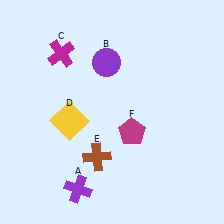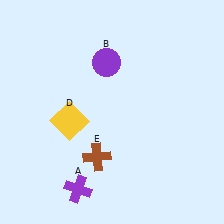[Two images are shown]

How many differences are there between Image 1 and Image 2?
There are 2 differences between the two images.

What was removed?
The magenta pentagon (F), the magenta cross (C) were removed in Image 2.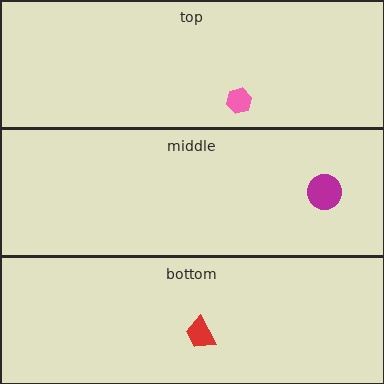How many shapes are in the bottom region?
1.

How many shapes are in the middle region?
1.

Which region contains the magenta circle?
The middle region.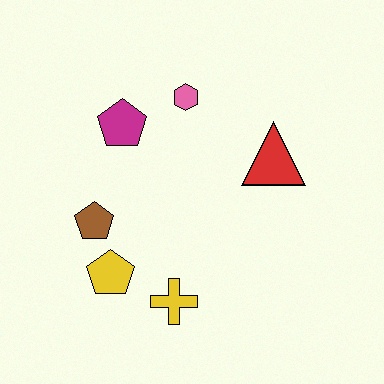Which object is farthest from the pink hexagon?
The yellow cross is farthest from the pink hexagon.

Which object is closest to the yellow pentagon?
The brown pentagon is closest to the yellow pentagon.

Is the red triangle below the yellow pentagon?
No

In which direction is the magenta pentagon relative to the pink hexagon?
The magenta pentagon is to the left of the pink hexagon.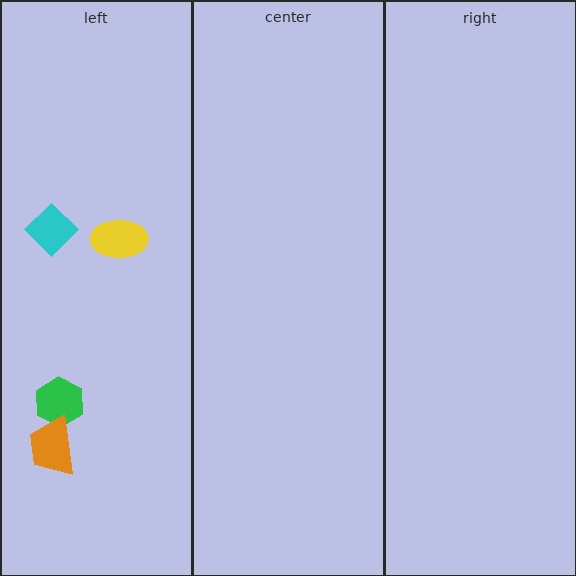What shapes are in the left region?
The cyan diamond, the green hexagon, the orange trapezoid, the yellow ellipse.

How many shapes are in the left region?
4.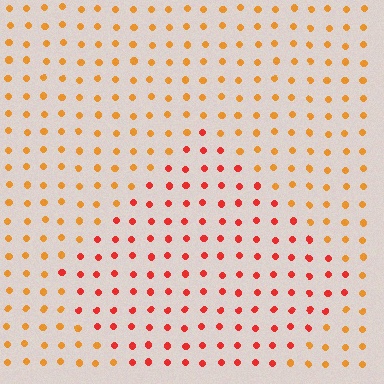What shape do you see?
I see a diamond.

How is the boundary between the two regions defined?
The boundary is defined purely by a slight shift in hue (about 33 degrees). Spacing, size, and orientation are identical on both sides.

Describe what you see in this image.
The image is filled with small orange elements in a uniform arrangement. A diamond-shaped region is visible where the elements are tinted to a slightly different hue, forming a subtle color boundary.